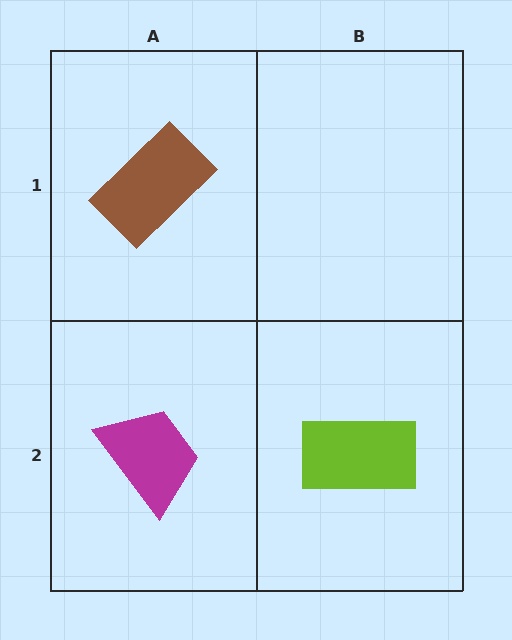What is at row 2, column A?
A magenta trapezoid.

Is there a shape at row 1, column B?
No, that cell is empty.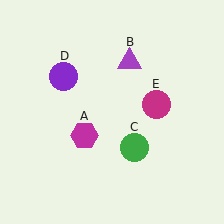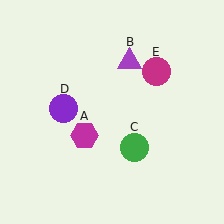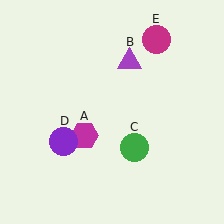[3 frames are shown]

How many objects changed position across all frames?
2 objects changed position: purple circle (object D), magenta circle (object E).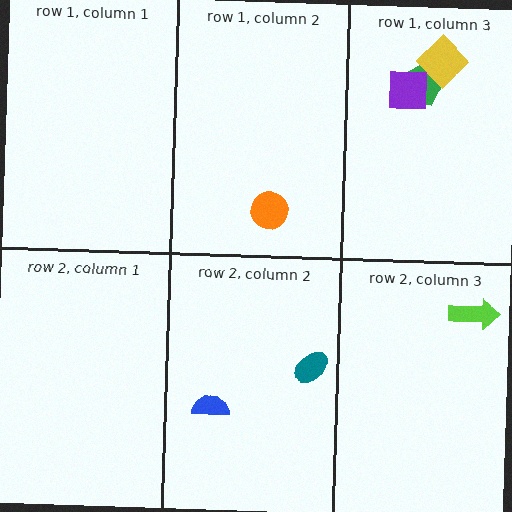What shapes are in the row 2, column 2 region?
The blue semicircle, the teal ellipse.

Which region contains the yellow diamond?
The row 1, column 3 region.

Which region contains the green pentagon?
The row 1, column 3 region.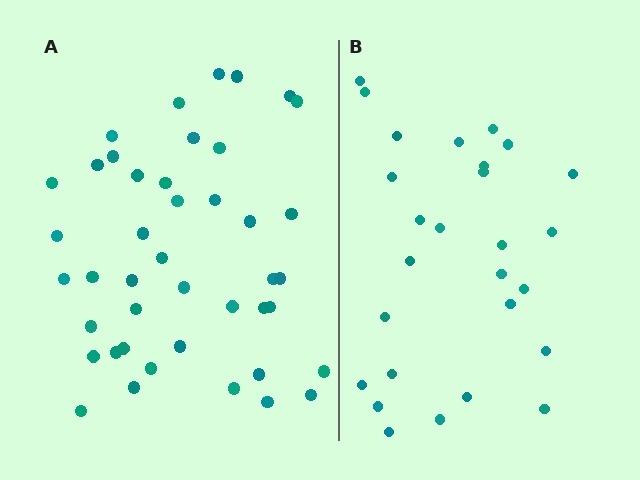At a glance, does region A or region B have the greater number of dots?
Region A (the left region) has more dots.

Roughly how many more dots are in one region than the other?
Region A has approximately 15 more dots than region B.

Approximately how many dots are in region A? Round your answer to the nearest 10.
About 40 dots. (The exact count is 43, which rounds to 40.)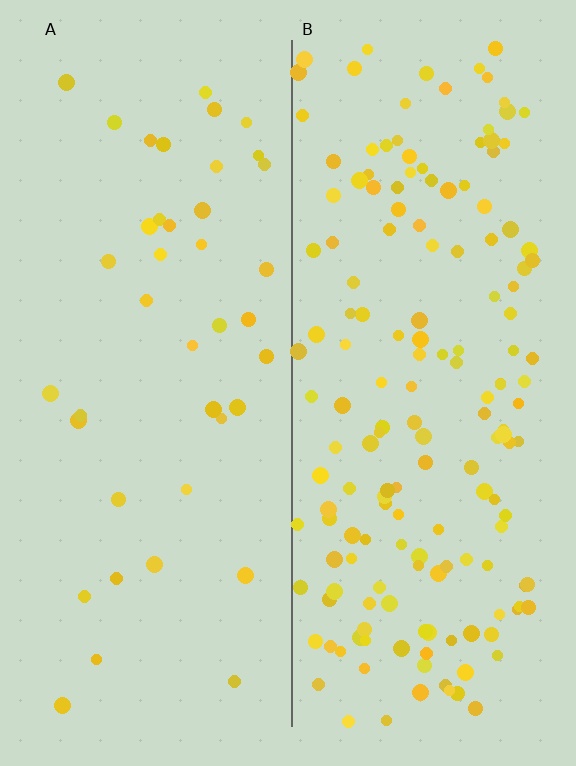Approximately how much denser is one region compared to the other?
Approximately 4.1× — region B over region A.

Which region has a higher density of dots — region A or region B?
B (the right).